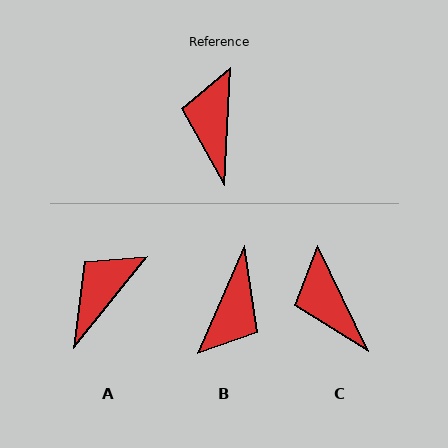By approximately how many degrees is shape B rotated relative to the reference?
Approximately 159 degrees counter-clockwise.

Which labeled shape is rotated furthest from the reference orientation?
B, about 159 degrees away.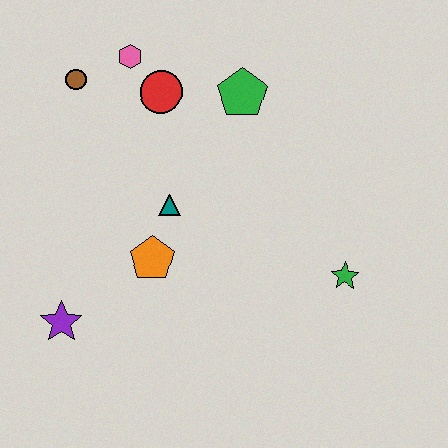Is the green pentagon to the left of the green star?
Yes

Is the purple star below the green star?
Yes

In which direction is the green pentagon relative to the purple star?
The green pentagon is above the purple star.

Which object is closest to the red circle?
The pink hexagon is closest to the red circle.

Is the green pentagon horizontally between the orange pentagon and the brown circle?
No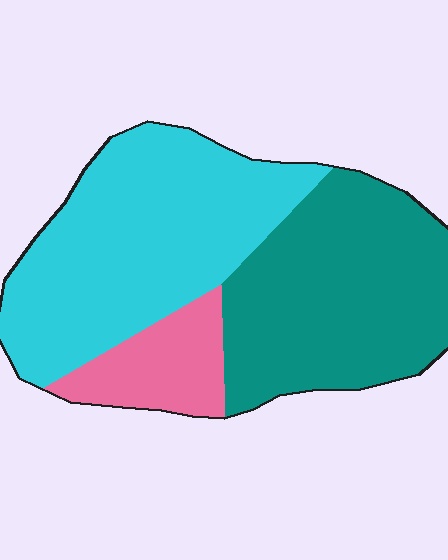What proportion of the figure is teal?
Teal covers roughly 40% of the figure.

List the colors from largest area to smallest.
From largest to smallest: cyan, teal, pink.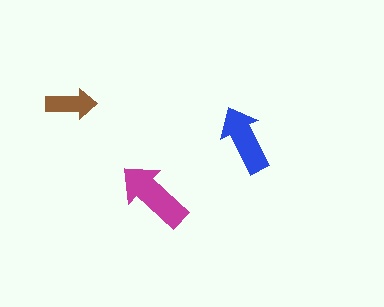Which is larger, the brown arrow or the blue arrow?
The blue one.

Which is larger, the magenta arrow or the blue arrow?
The magenta one.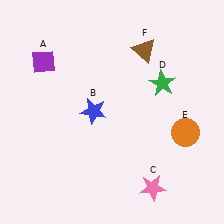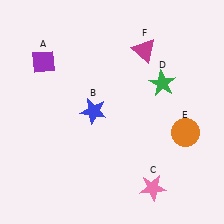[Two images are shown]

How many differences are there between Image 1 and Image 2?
There is 1 difference between the two images.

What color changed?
The triangle (F) changed from brown in Image 1 to magenta in Image 2.